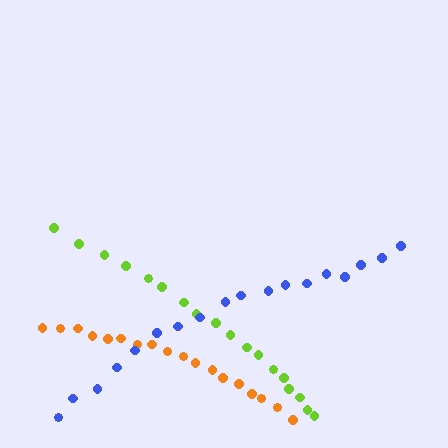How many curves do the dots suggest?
There are 3 distinct paths.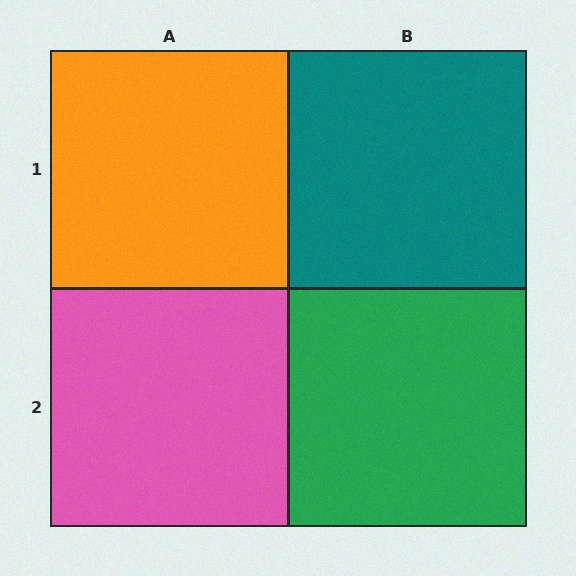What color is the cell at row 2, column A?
Pink.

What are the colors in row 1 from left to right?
Orange, teal.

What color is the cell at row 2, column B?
Green.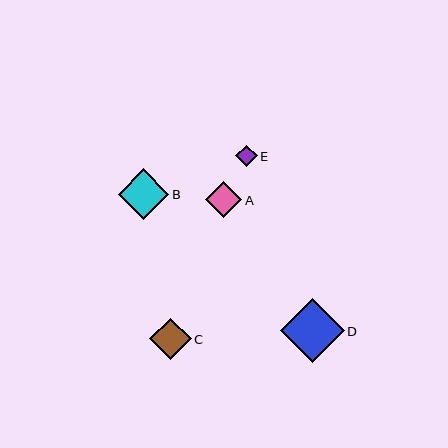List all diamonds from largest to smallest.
From largest to smallest: D, B, C, A, E.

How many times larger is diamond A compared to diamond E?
Diamond A is approximately 1.7 times the size of diamond E.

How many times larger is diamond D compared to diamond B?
Diamond D is approximately 1.2 times the size of diamond B.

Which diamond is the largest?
Diamond D is the largest with a size of approximately 63 pixels.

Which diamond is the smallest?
Diamond E is the smallest with a size of approximately 21 pixels.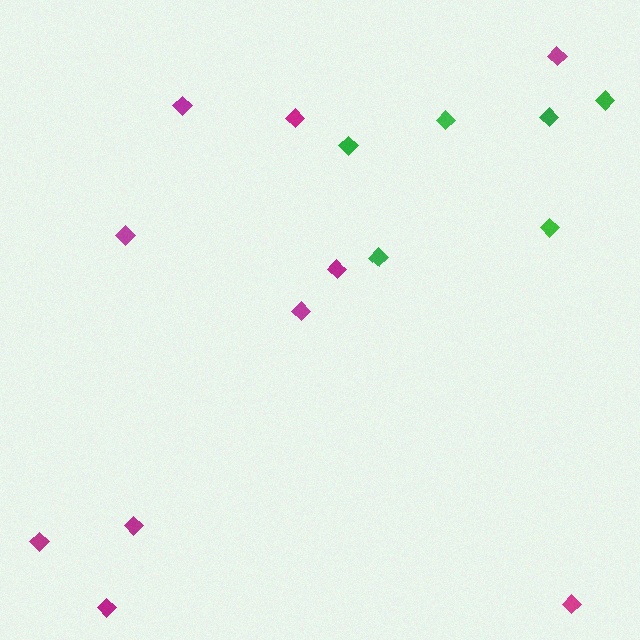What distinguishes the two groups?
There are 2 groups: one group of magenta diamonds (10) and one group of green diamonds (6).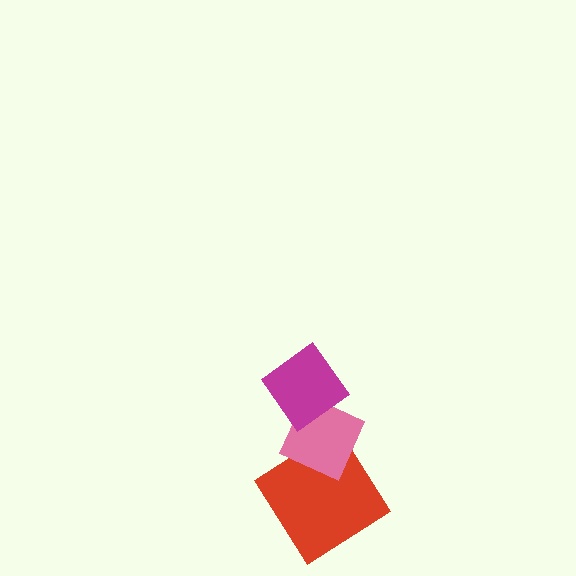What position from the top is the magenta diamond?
The magenta diamond is 1st from the top.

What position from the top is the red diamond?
The red diamond is 3rd from the top.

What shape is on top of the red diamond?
The pink diamond is on top of the red diamond.